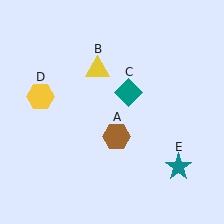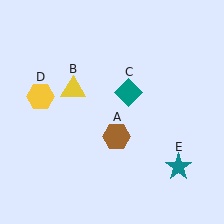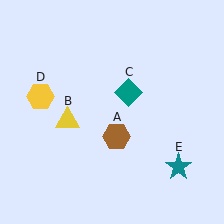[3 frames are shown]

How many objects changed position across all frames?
1 object changed position: yellow triangle (object B).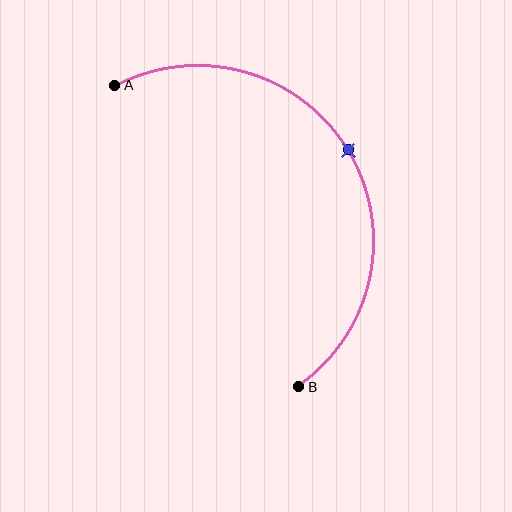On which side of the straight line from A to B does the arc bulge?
The arc bulges to the right of the straight line connecting A and B.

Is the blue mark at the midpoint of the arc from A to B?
Yes. The blue mark lies on the arc at equal arc-length from both A and B — it is the arc midpoint.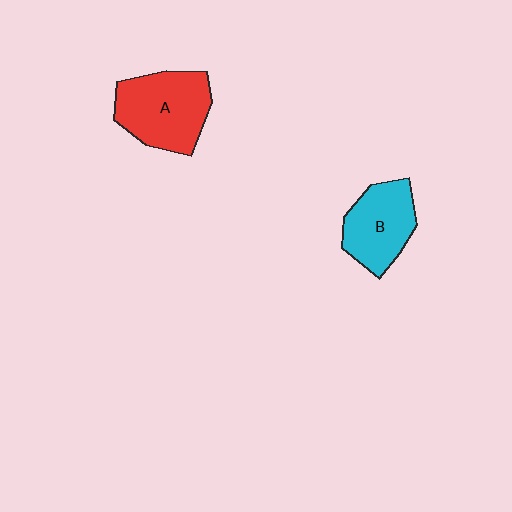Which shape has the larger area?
Shape A (red).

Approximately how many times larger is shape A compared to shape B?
Approximately 1.2 times.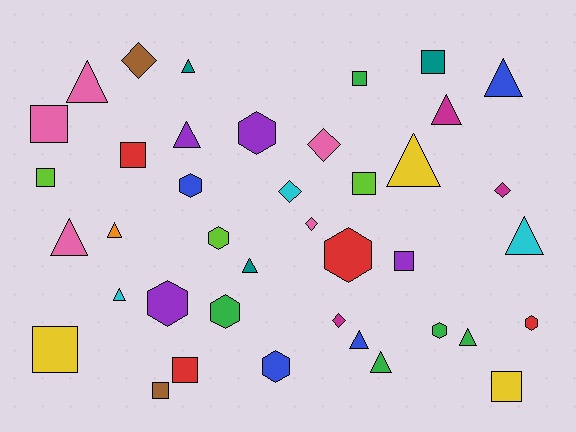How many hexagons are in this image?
There are 9 hexagons.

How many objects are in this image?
There are 40 objects.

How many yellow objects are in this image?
There are 3 yellow objects.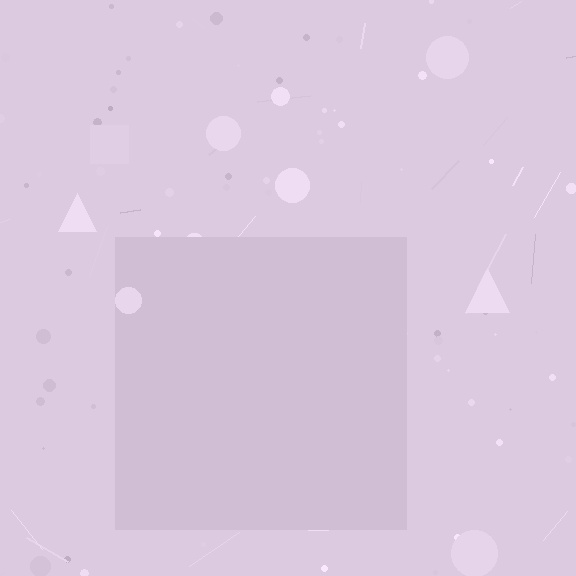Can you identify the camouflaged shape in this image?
The camouflaged shape is a square.